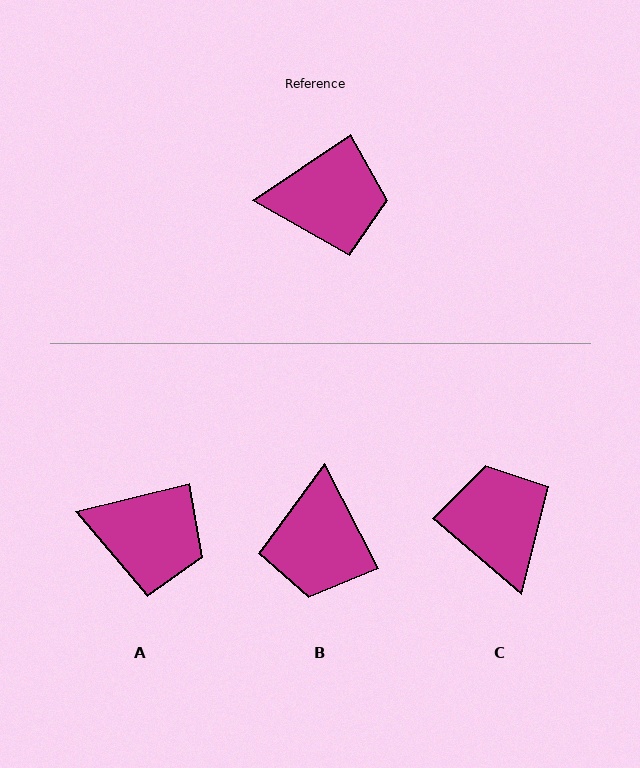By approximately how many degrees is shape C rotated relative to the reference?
Approximately 106 degrees counter-clockwise.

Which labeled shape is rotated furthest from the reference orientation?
C, about 106 degrees away.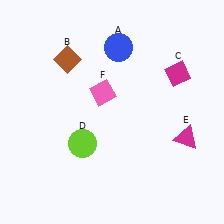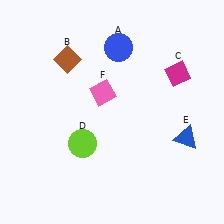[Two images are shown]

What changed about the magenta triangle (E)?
In Image 1, E is magenta. In Image 2, it changed to blue.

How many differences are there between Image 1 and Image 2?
There is 1 difference between the two images.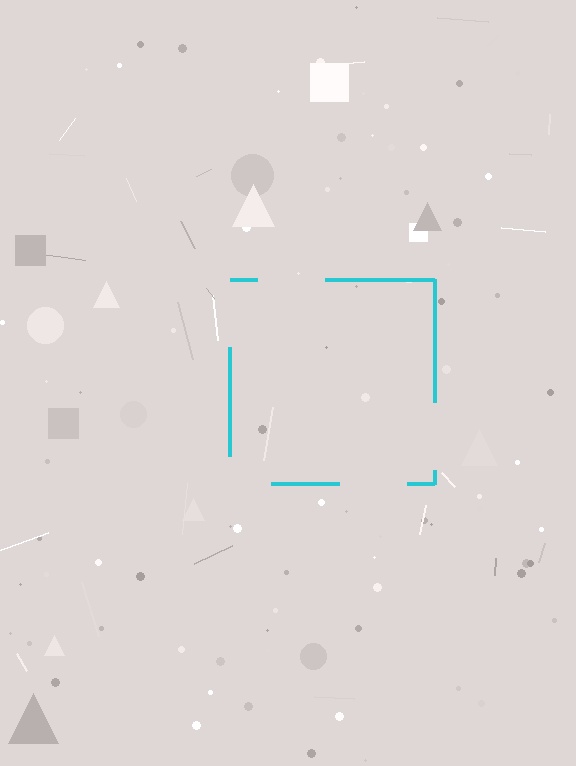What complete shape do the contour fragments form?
The contour fragments form a square.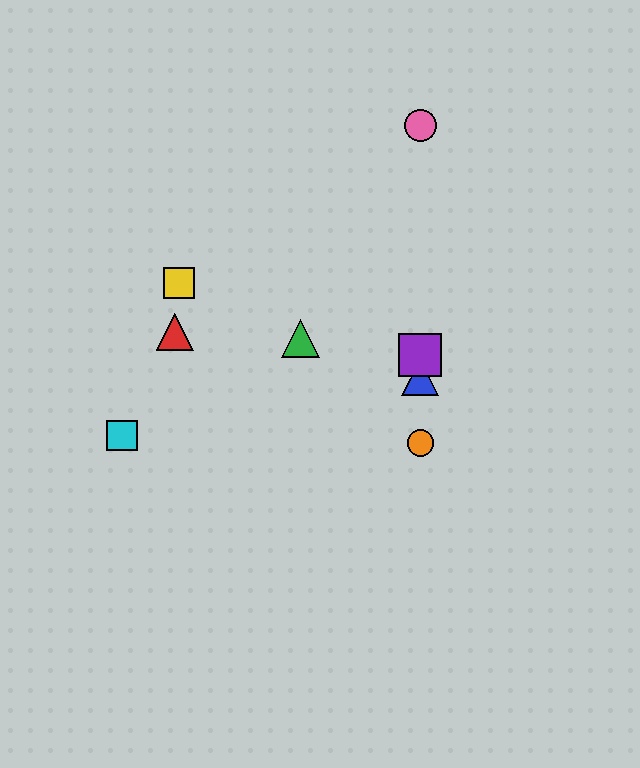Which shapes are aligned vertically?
The blue triangle, the purple square, the orange circle, the pink circle are aligned vertically.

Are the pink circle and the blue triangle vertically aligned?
Yes, both are at x≈420.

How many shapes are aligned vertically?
4 shapes (the blue triangle, the purple square, the orange circle, the pink circle) are aligned vertically.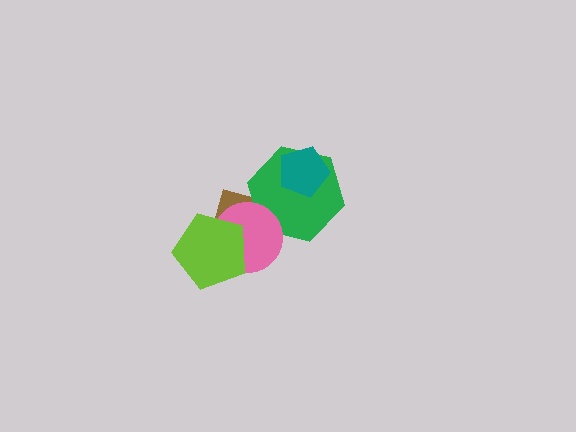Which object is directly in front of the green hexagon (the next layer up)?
The pink circle is directly in front of the green hexagon.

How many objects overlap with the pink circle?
3 objects overlap with the pink circle.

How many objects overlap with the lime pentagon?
2 objects overlap with the lime pentagon.